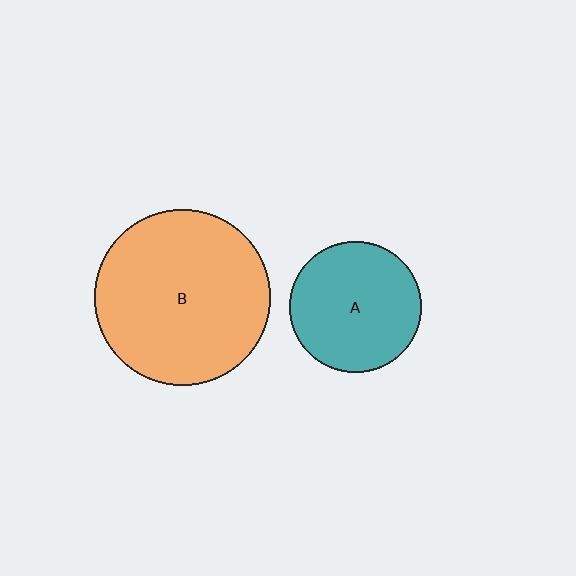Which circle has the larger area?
Circle B (orange).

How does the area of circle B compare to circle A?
Approximately 1.8 times.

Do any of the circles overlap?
No, none of the circles overlap.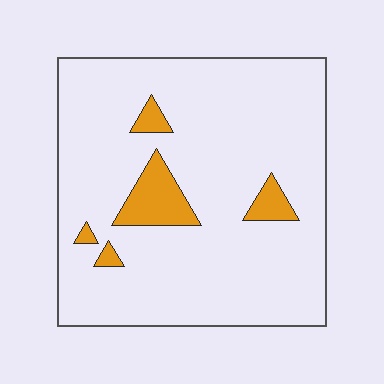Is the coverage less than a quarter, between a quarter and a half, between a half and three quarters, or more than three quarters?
Less than a quarter.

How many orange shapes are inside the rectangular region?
5.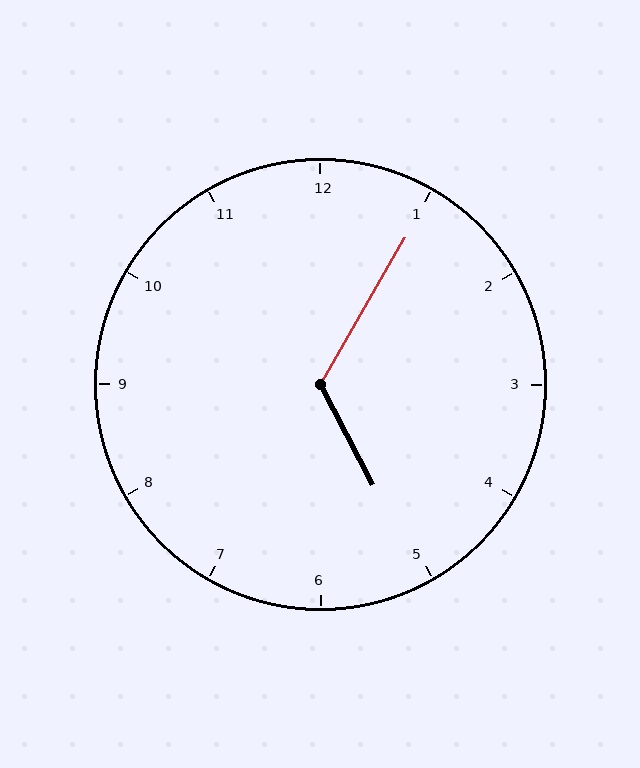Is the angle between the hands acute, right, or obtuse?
It is obtuse.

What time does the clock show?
5:05.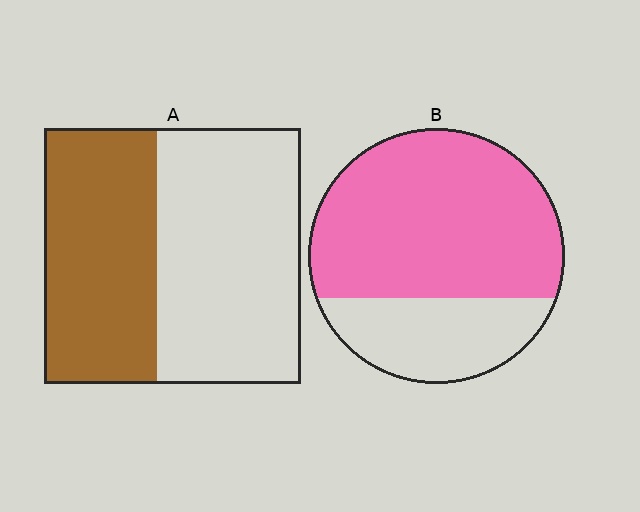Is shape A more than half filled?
No.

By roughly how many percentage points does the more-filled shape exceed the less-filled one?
By roughly 25 percentage points (B over A).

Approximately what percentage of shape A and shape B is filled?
A is approximately 45% and B is approximately 70%.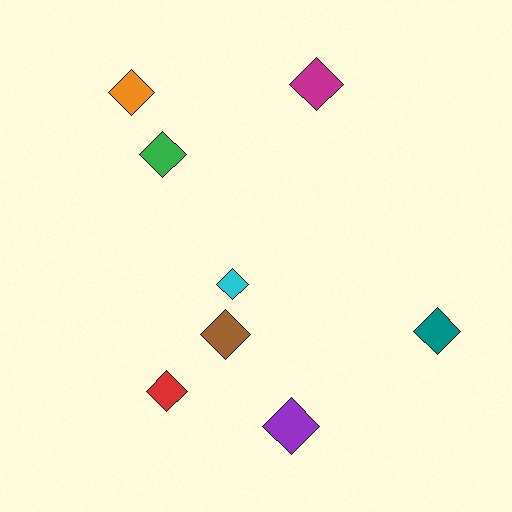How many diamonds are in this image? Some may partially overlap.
There are 8 diamonds.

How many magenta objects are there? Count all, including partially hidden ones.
There is 1 magenta object.